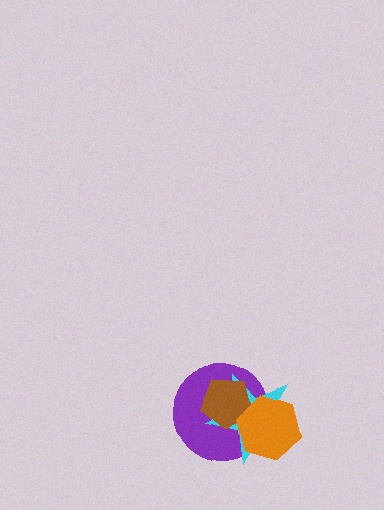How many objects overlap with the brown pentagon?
3 objects overlap with the brown pentagon.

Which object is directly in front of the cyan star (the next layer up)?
The brown pentagon is directly in front of the cyan star.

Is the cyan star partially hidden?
Yes, it is partially covered by another shape.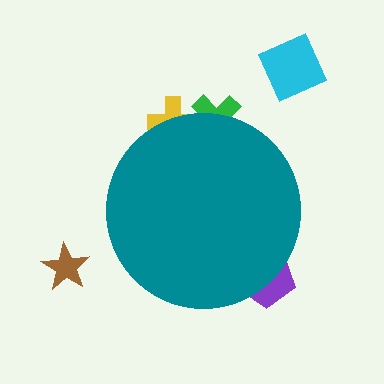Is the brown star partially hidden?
No, the brown star is fully visible.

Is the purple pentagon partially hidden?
Yes, the purple pentagon is partially hidden behind the teal circle.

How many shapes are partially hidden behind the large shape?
3 shapes are partially hidden.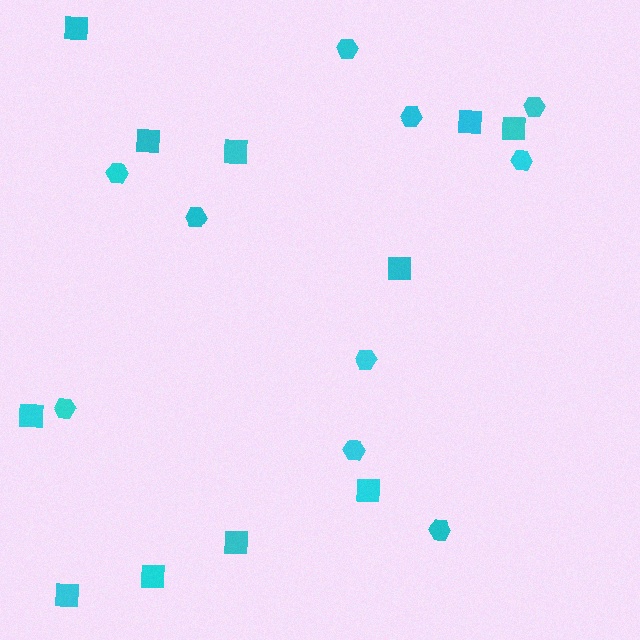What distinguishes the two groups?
There are 2 groups: one group of hexagons (10) and one group of squares (11).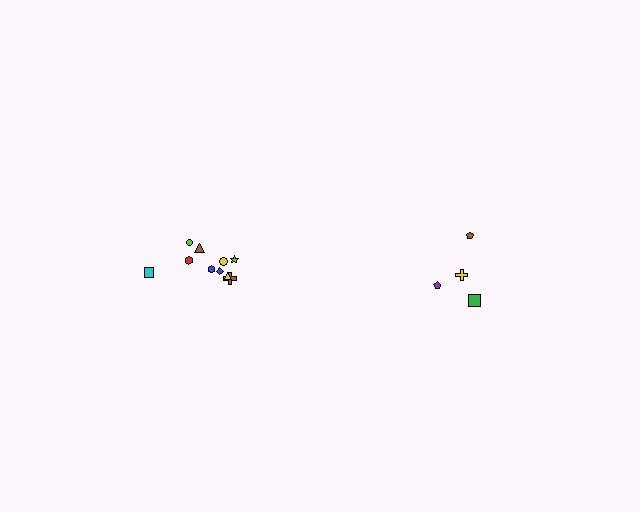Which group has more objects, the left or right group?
The left group.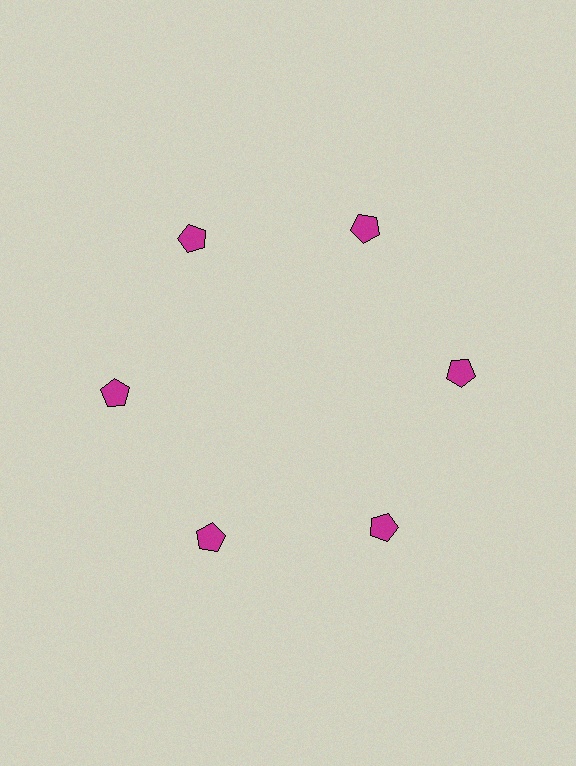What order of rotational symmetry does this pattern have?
This pattern has 6-fold rotational symmetry.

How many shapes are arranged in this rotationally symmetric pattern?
There are 6 shapes, arranged in 6 groups of 1.